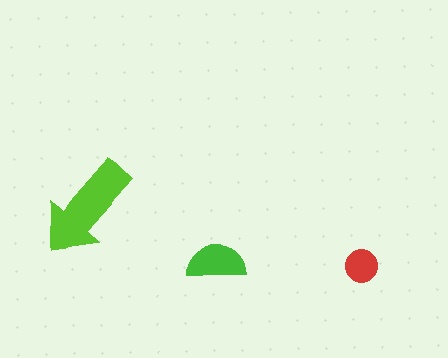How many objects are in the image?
There are 3 objects in the image.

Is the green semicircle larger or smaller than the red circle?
Larger.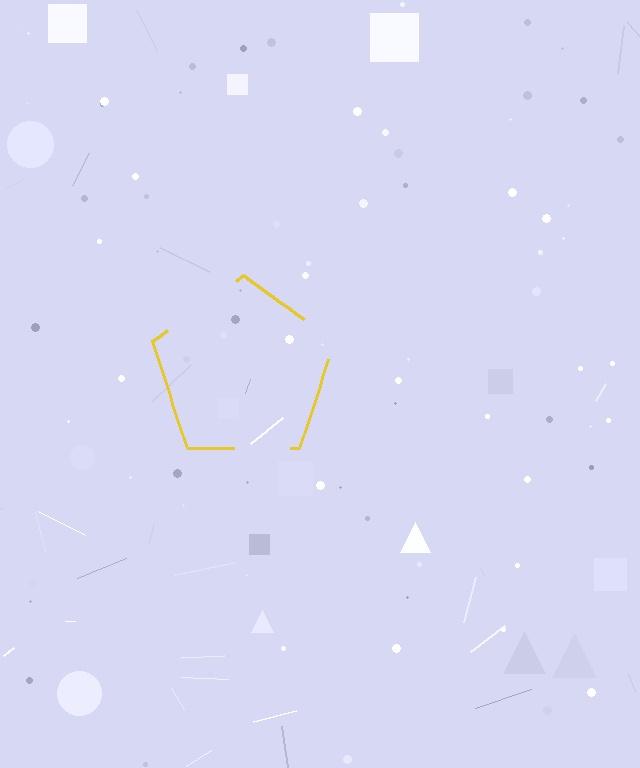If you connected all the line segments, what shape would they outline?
They would outline a pentagon.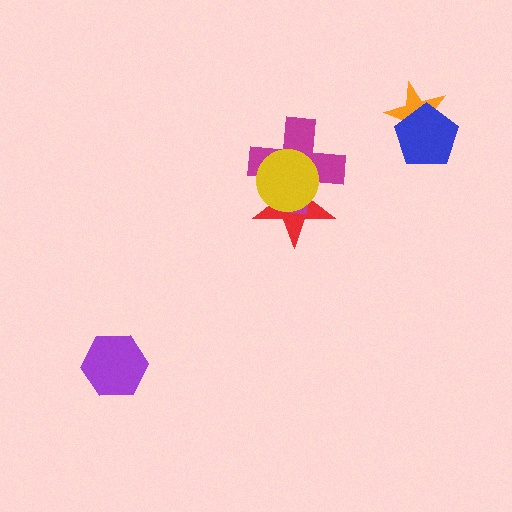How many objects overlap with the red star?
2 objects overlap with the red star.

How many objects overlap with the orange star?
1 object overlaps with the orange star.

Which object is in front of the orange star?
The blue pentagon is in front of the orange star.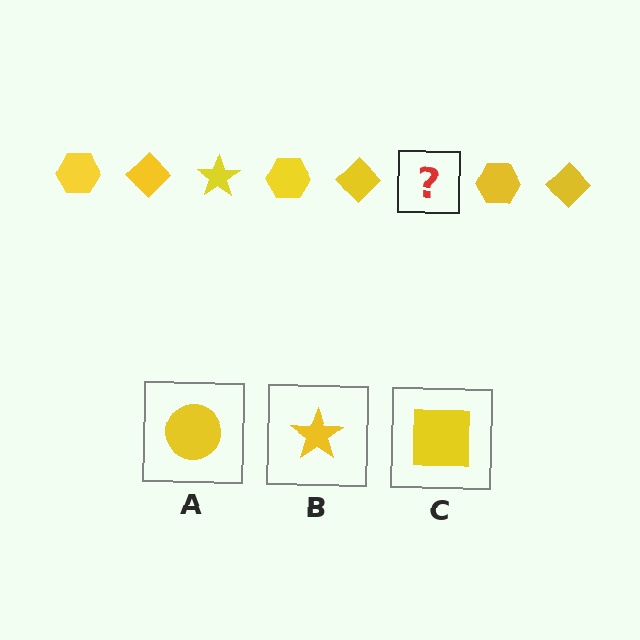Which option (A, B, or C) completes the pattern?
B.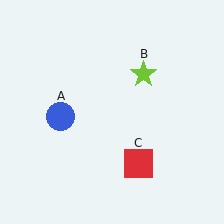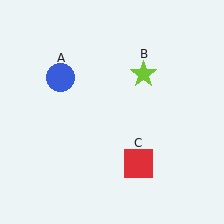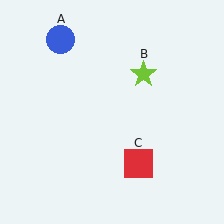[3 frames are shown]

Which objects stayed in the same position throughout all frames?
Lime star (object B) and red square (object C) remained stationary.